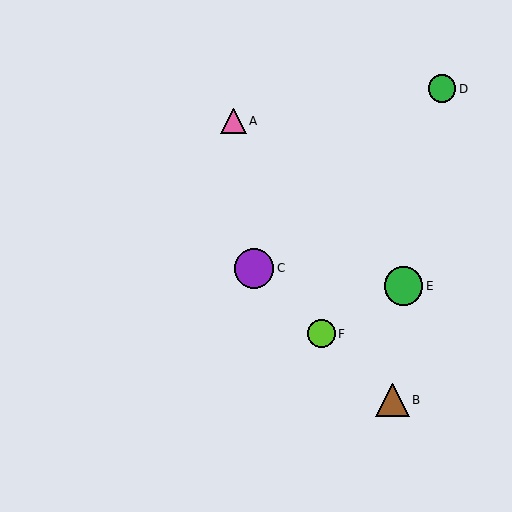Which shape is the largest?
The purple circle (labeled C) is the largest.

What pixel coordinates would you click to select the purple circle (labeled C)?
Click at (254, 268) to select the purple circle C.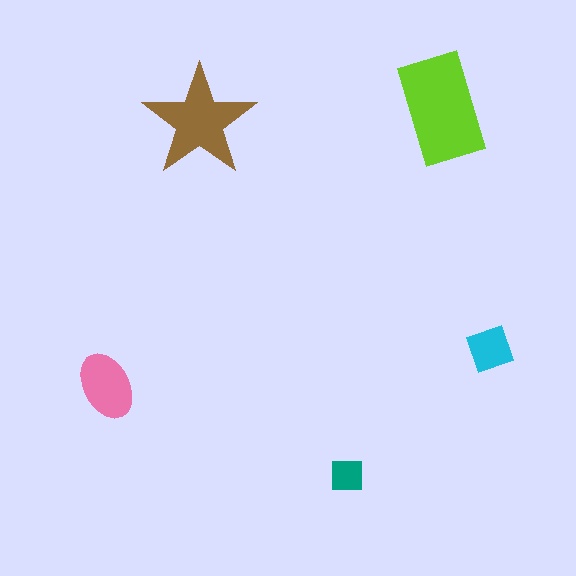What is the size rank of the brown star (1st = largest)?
2nd.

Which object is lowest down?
The teal square is bottommost.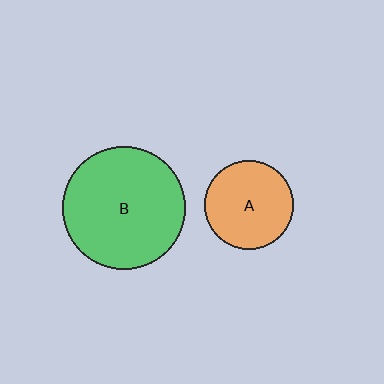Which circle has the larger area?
Circle B (green).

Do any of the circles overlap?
No, none of the circles overlap.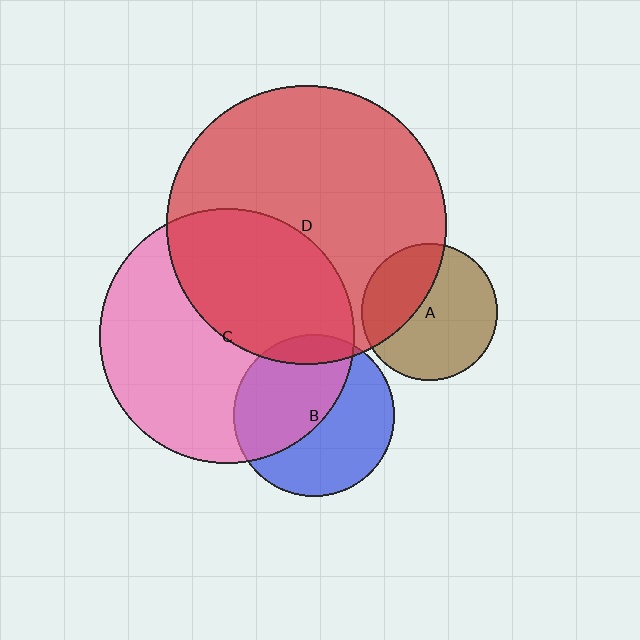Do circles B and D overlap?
Yes.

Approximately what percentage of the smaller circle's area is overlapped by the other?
Approximately 10%.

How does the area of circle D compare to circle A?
Approximately 4.2 times.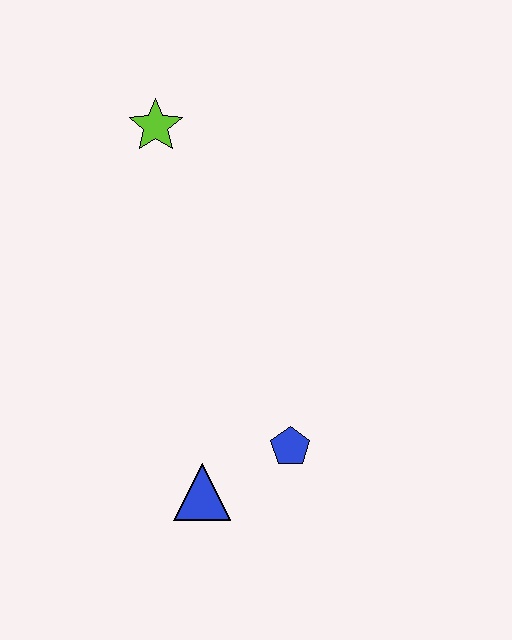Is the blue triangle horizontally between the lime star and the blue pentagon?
Yes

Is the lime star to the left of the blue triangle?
Yes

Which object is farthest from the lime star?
The blue triangle is farthest from the lime star.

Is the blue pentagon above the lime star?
No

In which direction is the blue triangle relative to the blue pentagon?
The blue triangle is to the left of the blue pentagon.